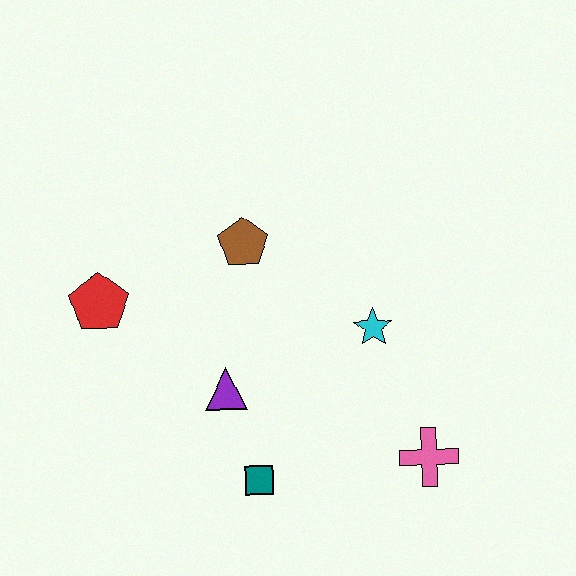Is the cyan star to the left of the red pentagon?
No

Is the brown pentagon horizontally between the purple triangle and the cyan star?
Yes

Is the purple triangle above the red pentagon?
No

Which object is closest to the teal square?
The purple triangle is closest to the teal square.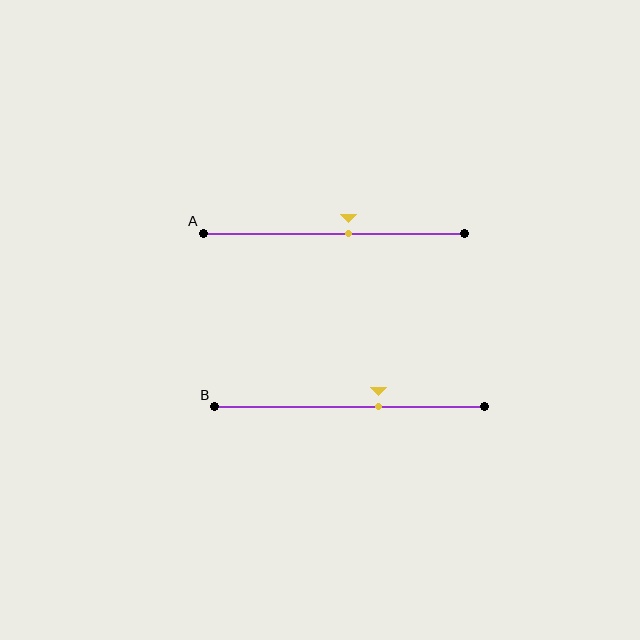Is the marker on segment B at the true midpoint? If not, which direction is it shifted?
No, the marker on segment B is shifted to the right by about 11% of the segment length.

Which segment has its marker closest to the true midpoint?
Segment A has its marker closest to the true midpoint.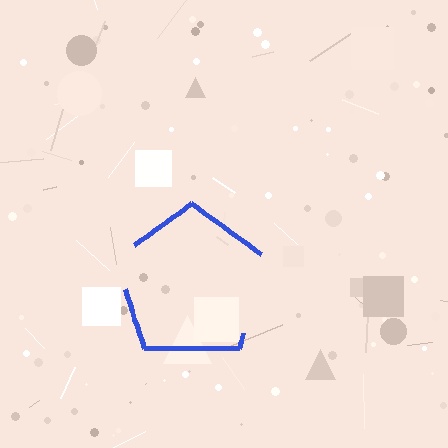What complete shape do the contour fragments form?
The contour fragments form a pentagon.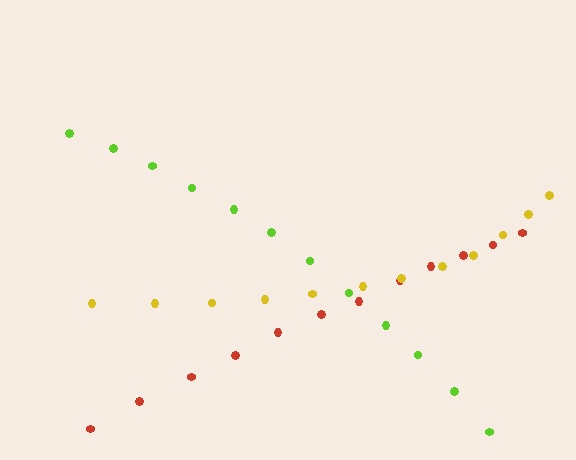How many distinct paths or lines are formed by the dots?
There are 3 distinct paths.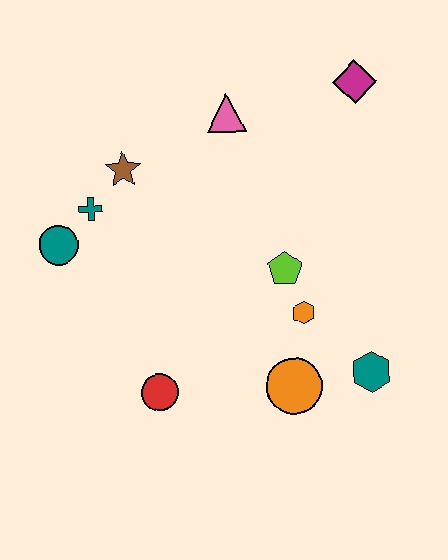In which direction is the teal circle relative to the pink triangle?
The teal circle is to the left of the pink triangle.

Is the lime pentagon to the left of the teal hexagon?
Yes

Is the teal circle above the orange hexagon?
Yes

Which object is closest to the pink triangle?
The brown star is closest to the pink triangle.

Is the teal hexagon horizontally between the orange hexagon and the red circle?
No